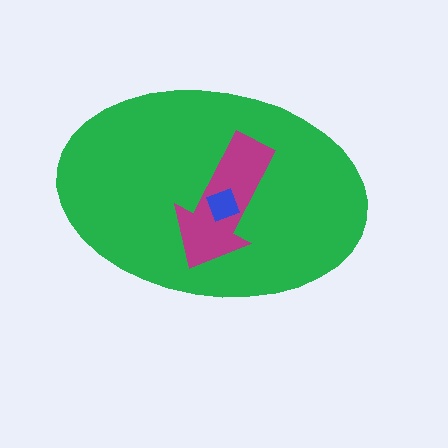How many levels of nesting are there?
3.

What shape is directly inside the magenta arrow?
The blue diamond.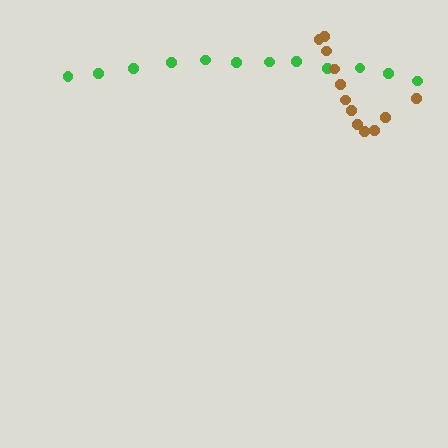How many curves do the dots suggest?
There are 2 distinct paths.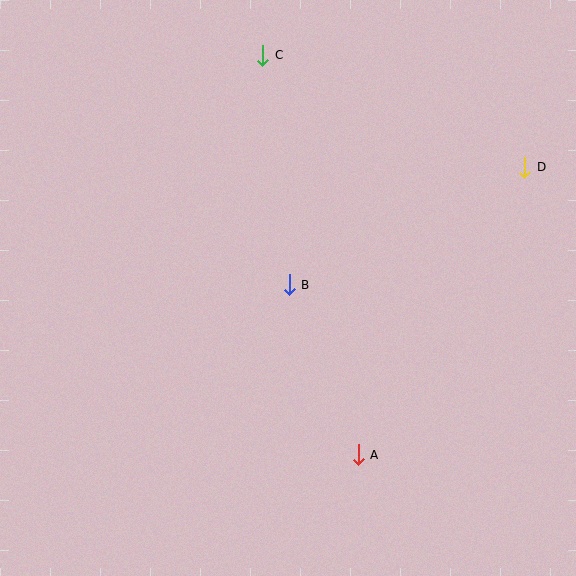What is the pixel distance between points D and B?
The distance between D and B is 263 pixels.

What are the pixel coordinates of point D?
Point D is at (525, 167).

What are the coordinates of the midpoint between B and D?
The midpoint between B and D is at (407, 226).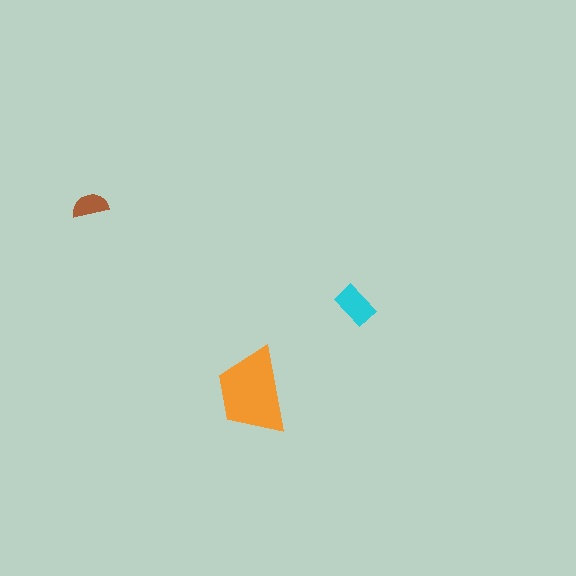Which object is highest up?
The brown semicircle is topmost.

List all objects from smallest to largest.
The brown semicircle, the cyan rectangle, the orange trapezoid.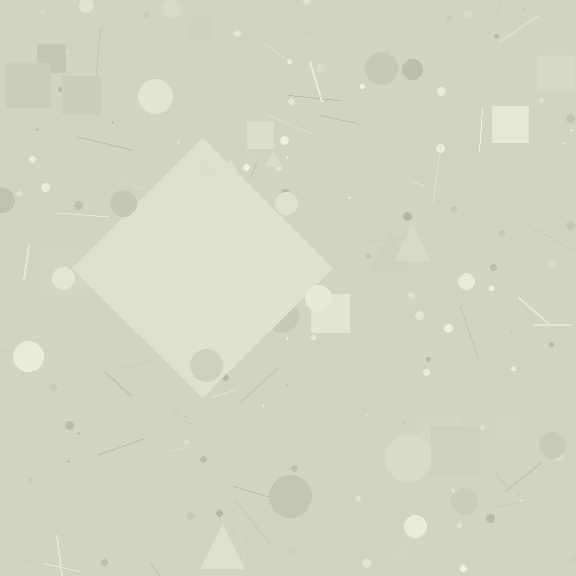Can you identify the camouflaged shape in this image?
The camouflaged shape is a diamond.